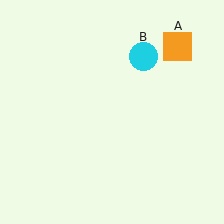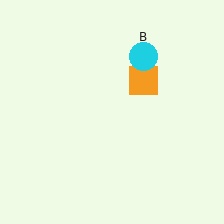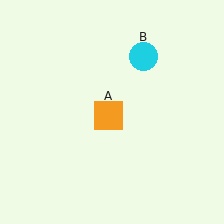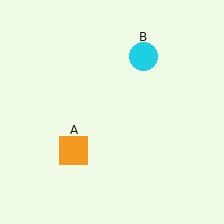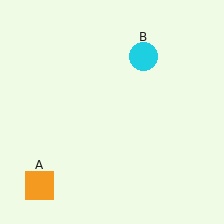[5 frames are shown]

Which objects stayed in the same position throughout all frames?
Cyan circle (object B) remained stationary.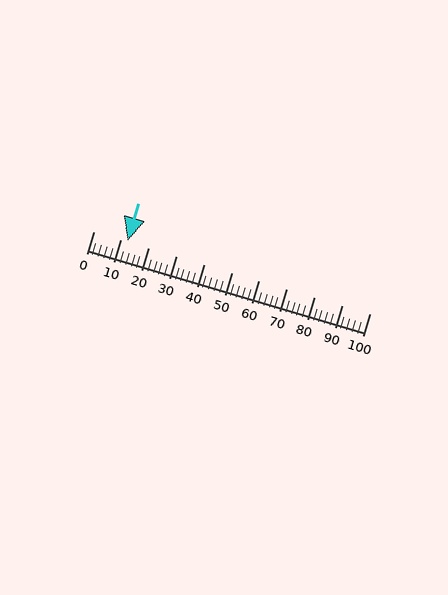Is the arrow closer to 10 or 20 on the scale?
The arrow is closer to 10.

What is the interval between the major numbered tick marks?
The major tick marks are spaced 10 units apart.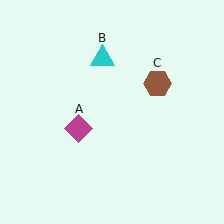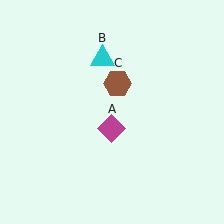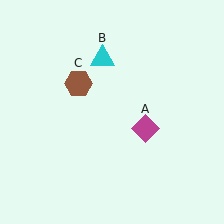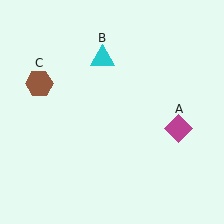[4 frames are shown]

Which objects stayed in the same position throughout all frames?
Cyan triangle (object B) remained stationary.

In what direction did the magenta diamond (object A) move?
The magenta diamond (object A) moved right.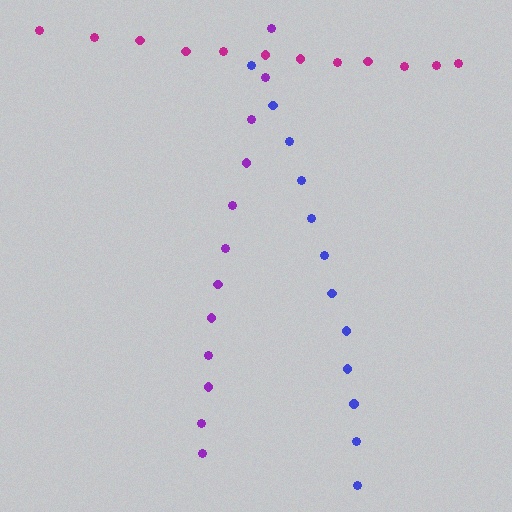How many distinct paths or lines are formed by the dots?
There are 3 distinct paths.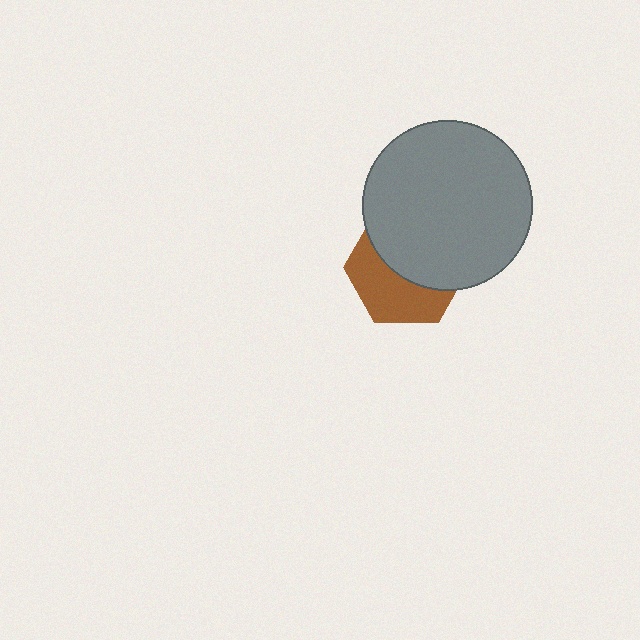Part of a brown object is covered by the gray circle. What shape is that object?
It is a hexagon.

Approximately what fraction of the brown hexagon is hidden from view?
Roughly 54% of the brown hexagon is hidden behind the gray circle.